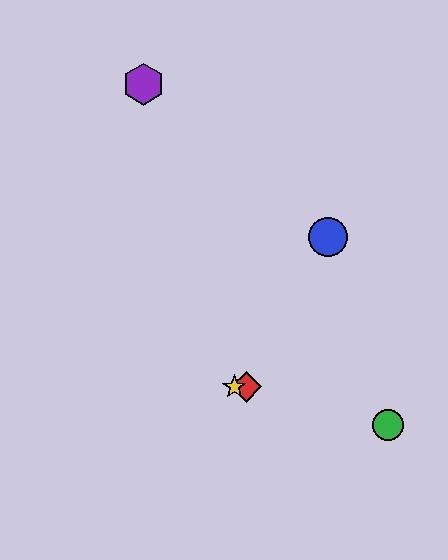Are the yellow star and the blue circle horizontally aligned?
No, the yellow star is at y≈387 and the blue circle is at y≈237.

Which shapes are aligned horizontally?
The red diamond, the yellow star are aligned horizontally.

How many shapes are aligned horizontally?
2 shapes (the red diamond, the yellow star) are aligned horizontally.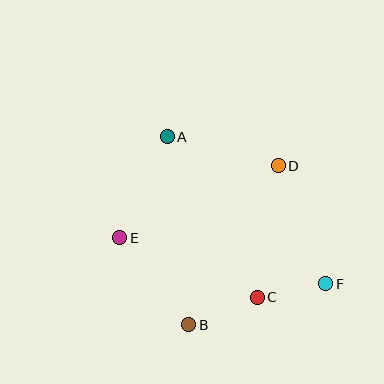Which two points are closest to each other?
Points C and F are closest to each other.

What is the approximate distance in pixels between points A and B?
The distance between A and B is approximately 189 pixels.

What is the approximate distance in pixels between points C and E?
The distance between C and E is approximately 150 pixels.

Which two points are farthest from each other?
Points A and F are farthest from each other.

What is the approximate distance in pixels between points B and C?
The distance between B and C is approximately 74 pixels.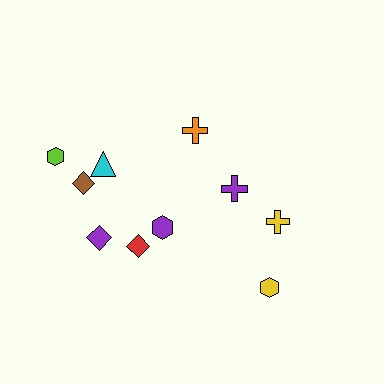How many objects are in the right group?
There are 4 objects.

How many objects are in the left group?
There are 6 objects.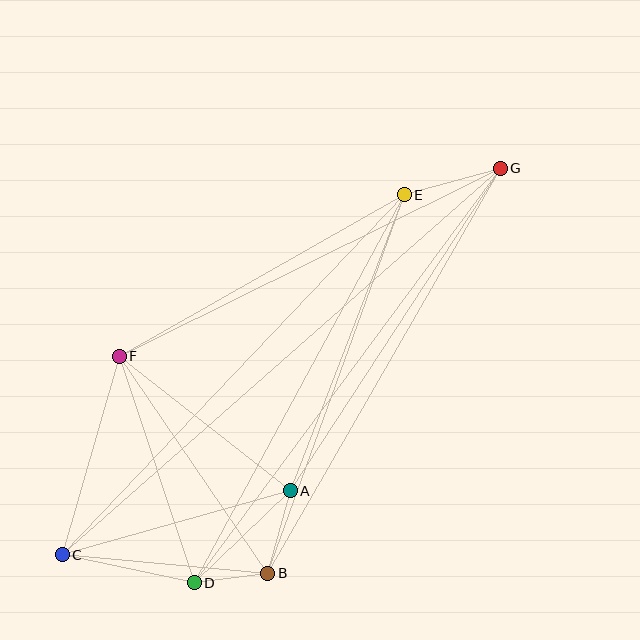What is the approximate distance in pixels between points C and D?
The distance between C and D is approximately 135 pixels.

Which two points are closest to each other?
Points B and D are closest to each other.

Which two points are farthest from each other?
Points C and G are farthest from each other.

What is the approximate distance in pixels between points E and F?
The distance between E and F is approximately 328 pixels.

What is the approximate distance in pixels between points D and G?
The distance between D and G is approximately 515 pixels.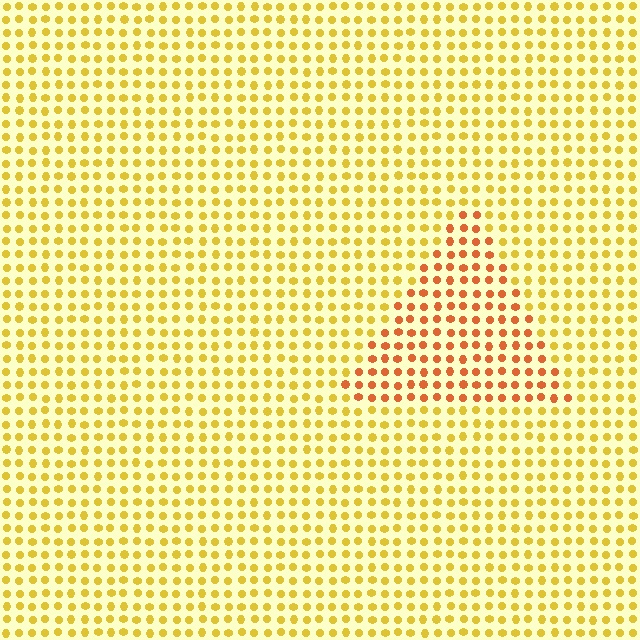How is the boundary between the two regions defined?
The boundary is defined purely by a slight shift in hue (about 33 degrees). Spacing, size, and orientation are identical on both sides.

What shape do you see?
I see a triangle.